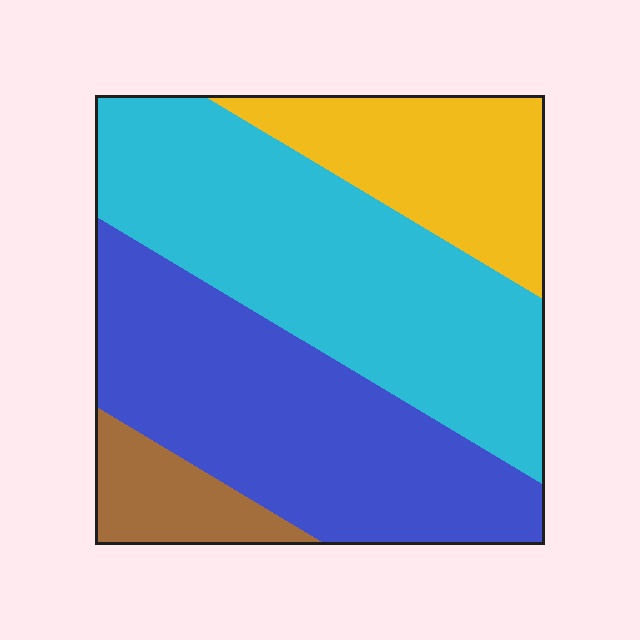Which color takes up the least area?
Brown, at roughly 10%.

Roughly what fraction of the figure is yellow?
Yellow takes up less than a quarter of the figure.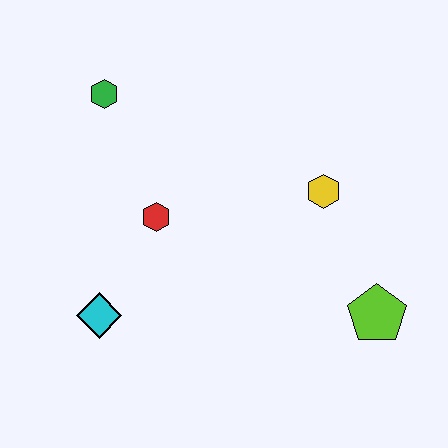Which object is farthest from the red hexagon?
The lime pentagon is farthest from the red hexagon.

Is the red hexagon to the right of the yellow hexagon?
No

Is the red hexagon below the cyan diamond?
No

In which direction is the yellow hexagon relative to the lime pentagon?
The yellow hexagon is above the lime pentagon.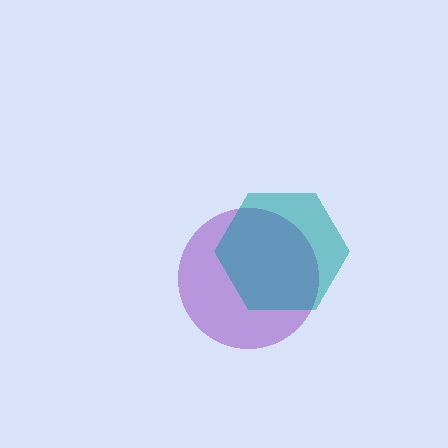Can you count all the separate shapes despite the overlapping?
Yes, there are 2 separate shapes.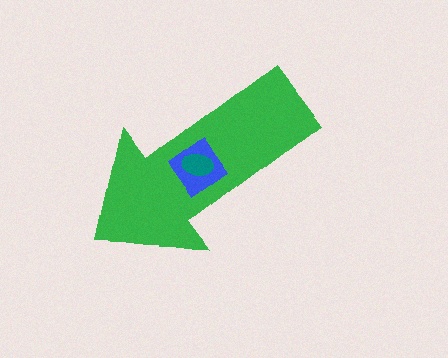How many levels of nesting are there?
3.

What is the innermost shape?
The teal ellipse.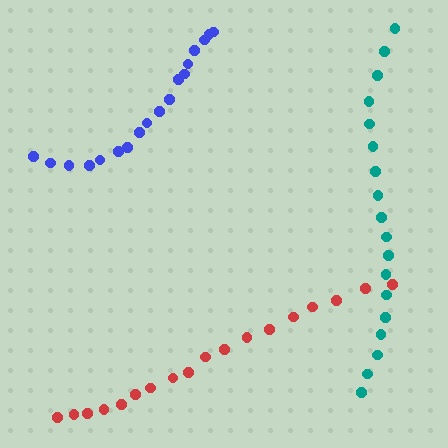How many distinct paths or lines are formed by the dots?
There are 3 distinct paths.